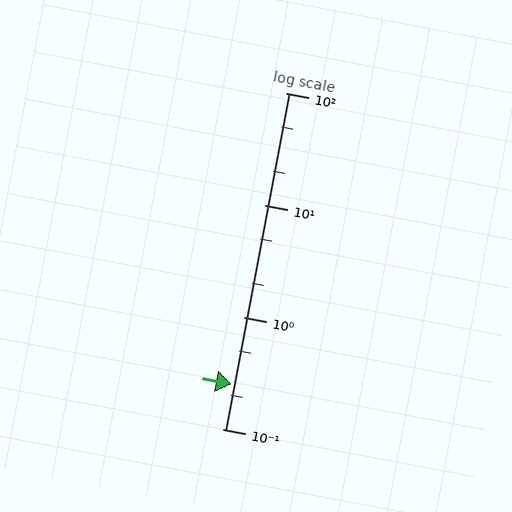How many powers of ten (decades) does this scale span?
The scale spans 3 decades, from 0.1 to 100.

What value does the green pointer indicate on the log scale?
The pointer indicates approximately 0.25.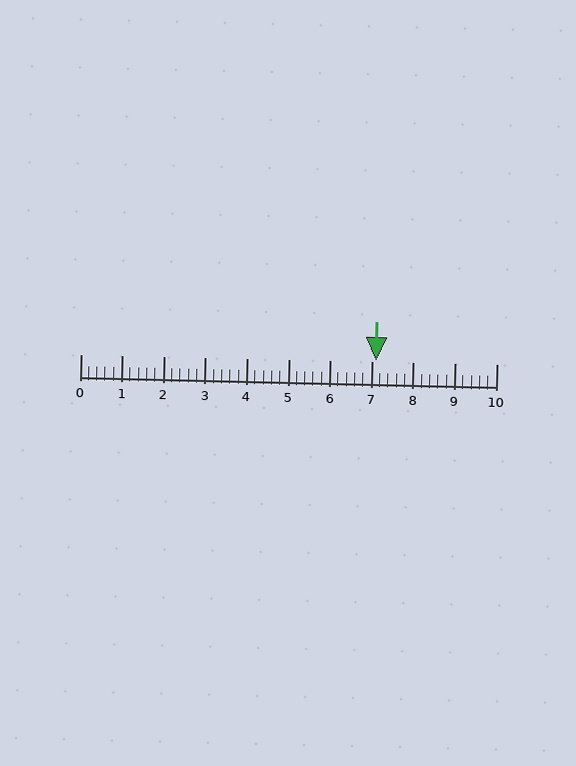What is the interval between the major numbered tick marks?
The major tick marks are spaced 1 units apart.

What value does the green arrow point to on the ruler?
The green arrow points to approximately 7.1.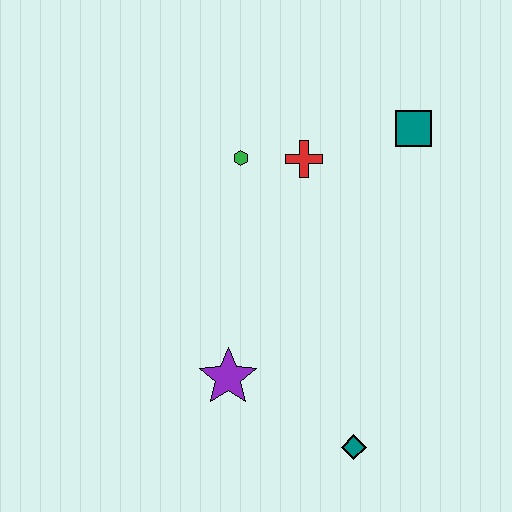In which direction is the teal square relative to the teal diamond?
The teal square is above the teal diamond.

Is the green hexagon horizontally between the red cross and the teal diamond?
No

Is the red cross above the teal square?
No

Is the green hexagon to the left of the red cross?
Yes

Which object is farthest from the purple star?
The teal square is farthest from the purple star.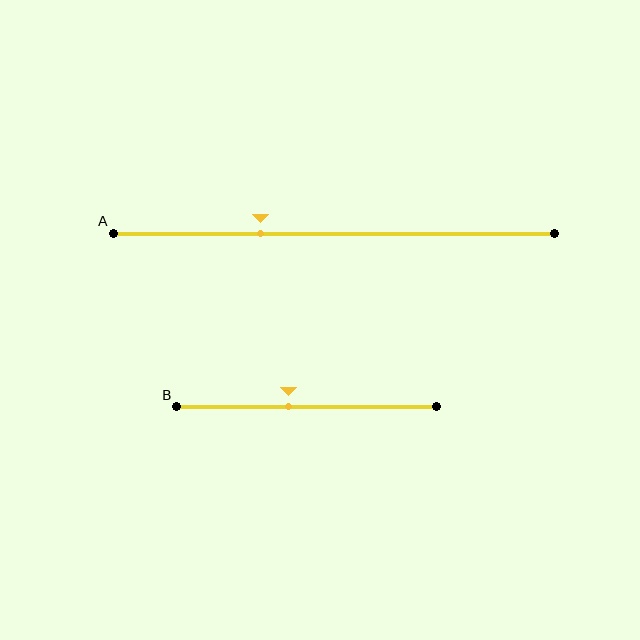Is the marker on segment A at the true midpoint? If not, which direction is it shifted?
No, the marker on segment A is shifted to the left by about 17% of the segment length.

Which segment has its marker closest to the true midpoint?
Segment B has its marker closest to the true midpoint.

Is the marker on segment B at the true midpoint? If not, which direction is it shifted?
No, the marker on segment B is shifted to the left by about 7% of the segment length.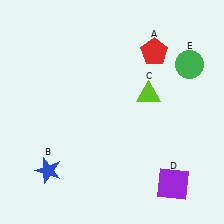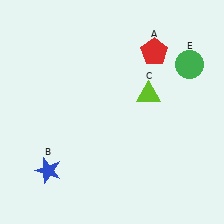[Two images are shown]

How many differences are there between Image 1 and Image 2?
There is 1 difference between the two images.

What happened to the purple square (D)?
The purple square (D) was removed in Image 2. It was in the bottom-right area of Image 1.